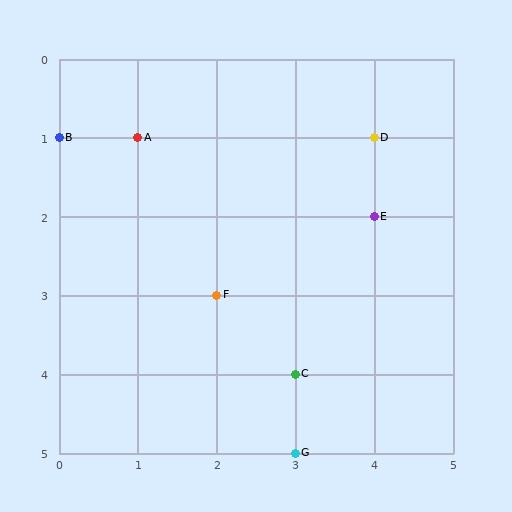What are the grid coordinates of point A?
Point A is at grid coordinates (1, 1).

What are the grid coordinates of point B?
Point B is at grid coordinates (0, 1).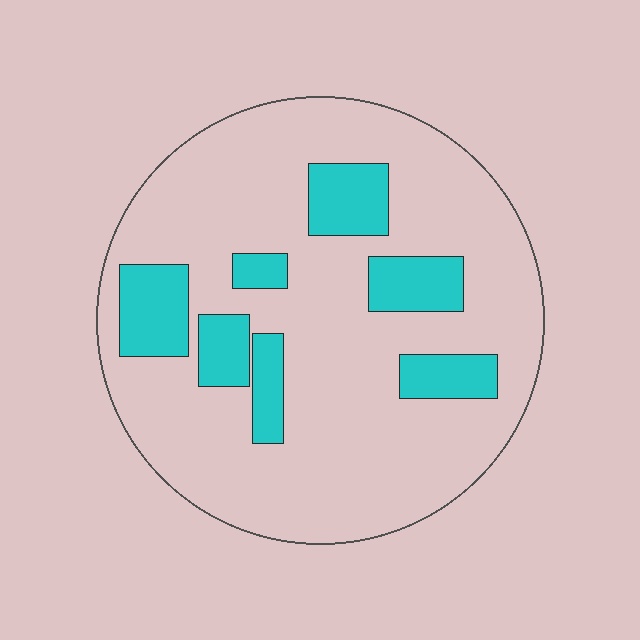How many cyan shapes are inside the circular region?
7.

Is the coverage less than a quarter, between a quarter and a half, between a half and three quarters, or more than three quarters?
Less than a quarter.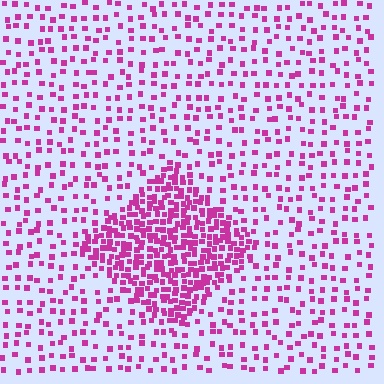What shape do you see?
I see a diamond.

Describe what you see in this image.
The image contains small magenta elements arranged at two different densities. A diamond-shaped region is visible where the elements are more densely packed than the surrounding area.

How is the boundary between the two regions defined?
The boundary is defined by a change in element density (approximately 2.9x ratio). All elements are the same color, size, and shape.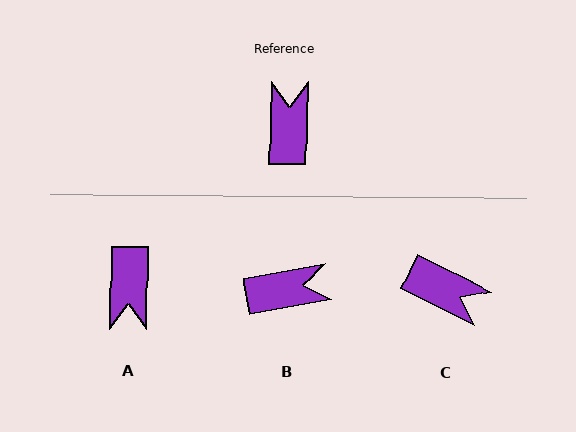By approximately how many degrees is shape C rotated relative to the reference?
Approximately 115 degrees clockwise.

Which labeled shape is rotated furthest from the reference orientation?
A, about 180 degrees away.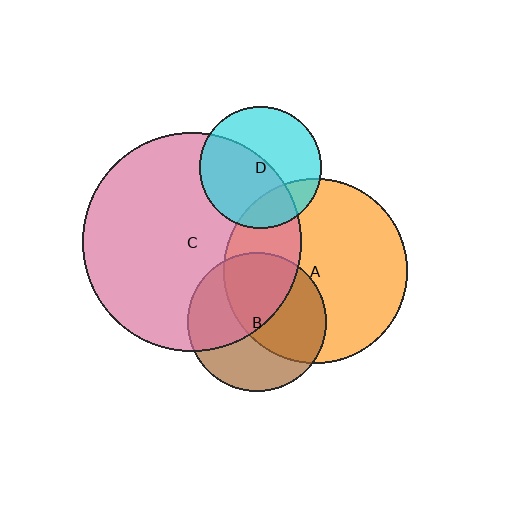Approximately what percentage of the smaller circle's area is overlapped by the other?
Approximately 50%.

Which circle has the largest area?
Circle C (pink).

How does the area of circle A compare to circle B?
Approximately 1.8 times.